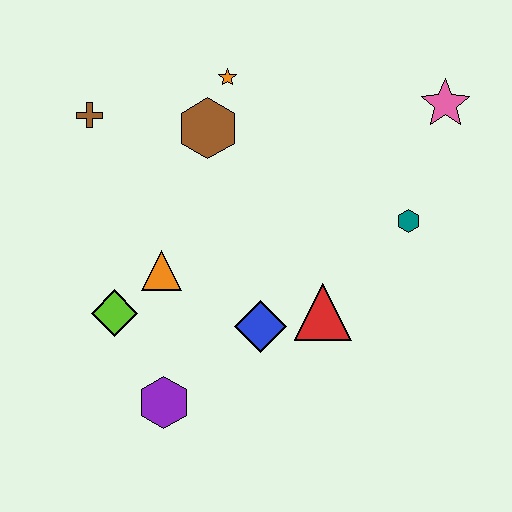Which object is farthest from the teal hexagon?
The brown cross is farthest from the teal hexagon.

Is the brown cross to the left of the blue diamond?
Yes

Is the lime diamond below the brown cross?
Yes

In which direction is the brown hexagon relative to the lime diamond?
The brown hexagon is above the lime diamond.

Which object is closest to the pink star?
The teal hexagon is closest to the pink star.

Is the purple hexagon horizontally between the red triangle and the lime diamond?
Yes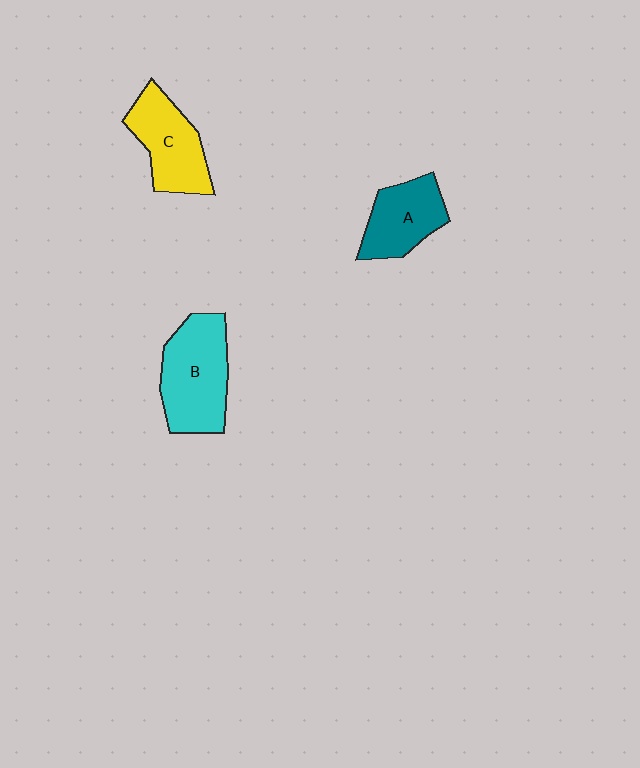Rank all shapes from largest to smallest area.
From largest to smallest: B (cyan), C (yellow), A (teal).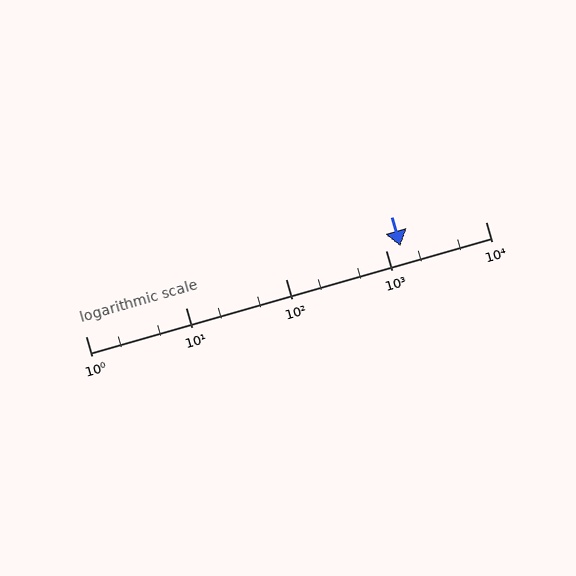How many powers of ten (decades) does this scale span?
The scale spans 4 decades, from 1 to 10000.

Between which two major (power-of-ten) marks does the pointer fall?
The pointer is between 1000 and 10000.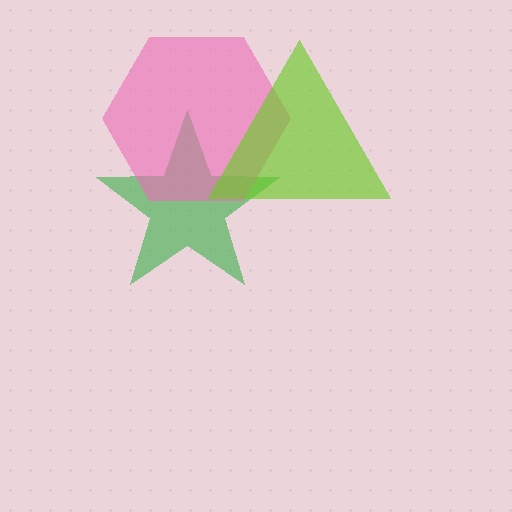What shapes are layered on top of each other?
The layered shapes are: a green star, a pink hexagon, a lime triangle.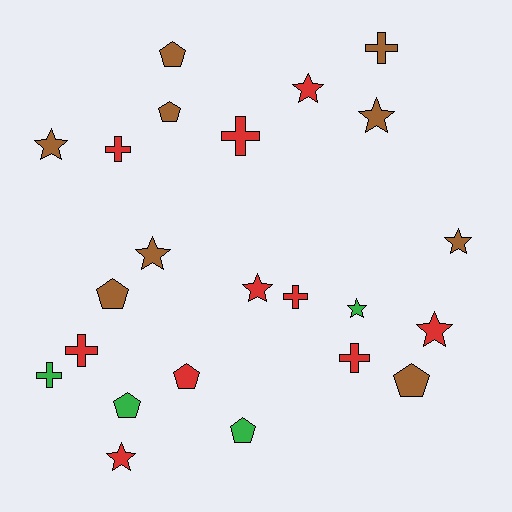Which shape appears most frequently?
Star, with 9 objects.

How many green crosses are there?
There is 1 green cross.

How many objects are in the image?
There are 23 objects.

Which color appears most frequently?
Red, with 10 objects.